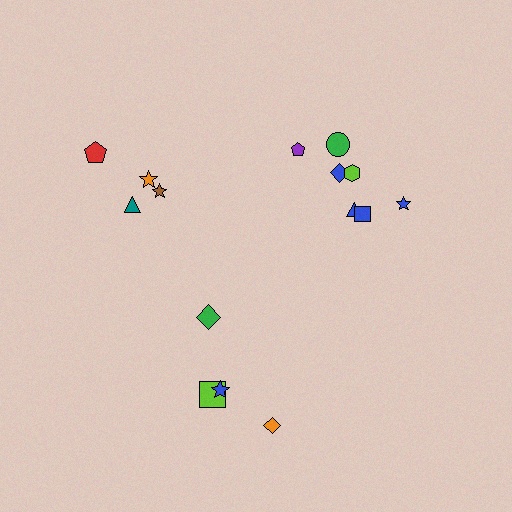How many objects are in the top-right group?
There are 7 objects.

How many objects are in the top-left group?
There are 4 objects.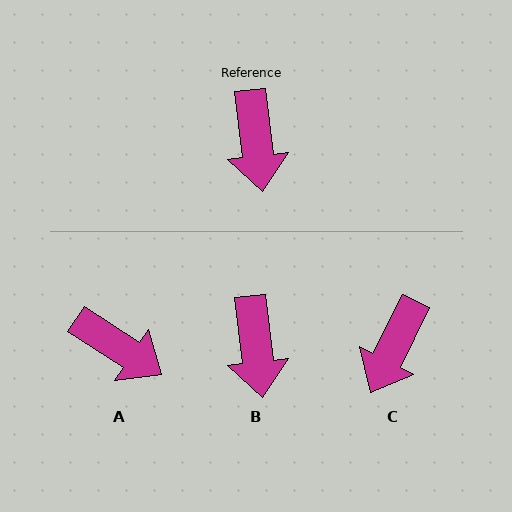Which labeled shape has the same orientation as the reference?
B.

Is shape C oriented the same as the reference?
No, it is off by about 33 degrees.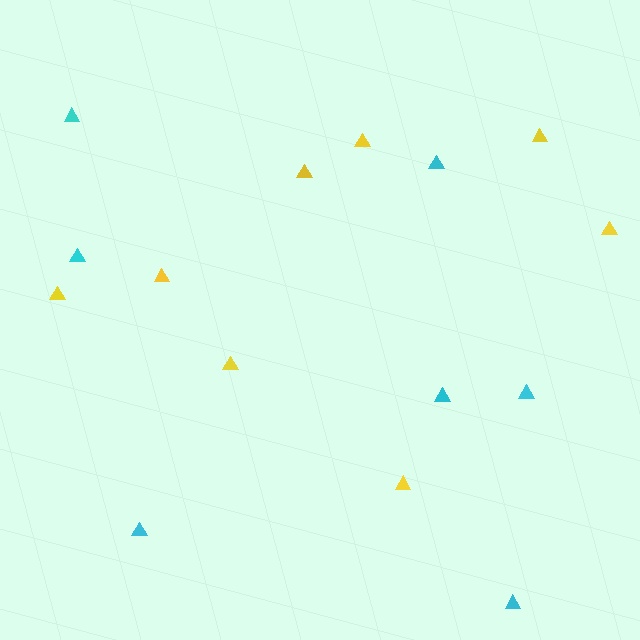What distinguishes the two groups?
There are 2 groups: one group of yellow triangles (8) and one group of cyan triangles (7).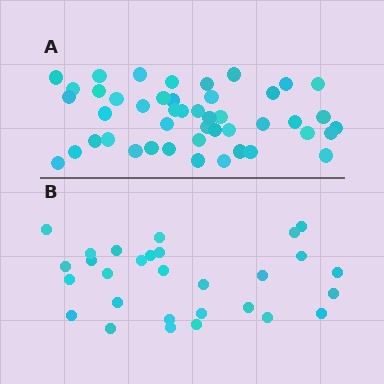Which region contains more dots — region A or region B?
Region A (the top region) has more dots.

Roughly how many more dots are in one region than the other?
Region A has approximately 15 more dots than region B.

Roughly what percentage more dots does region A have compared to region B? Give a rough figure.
About 60% more.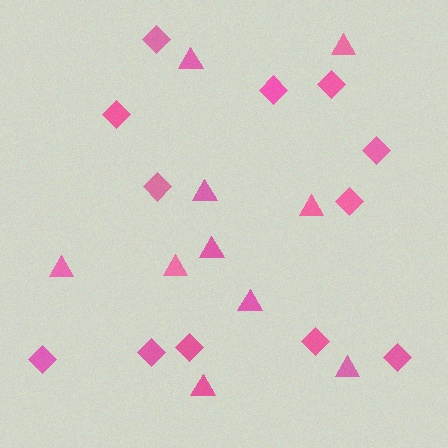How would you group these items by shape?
There are 2 groups: one group of triangles (10) and one group of diamonds (12).